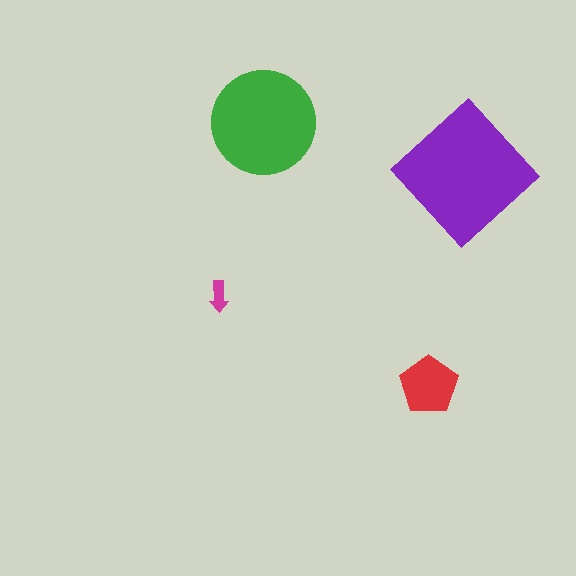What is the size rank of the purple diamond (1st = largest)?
1st.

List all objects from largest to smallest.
The purple diamond, the green circle, the red pentagon, the magenta arrow.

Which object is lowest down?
The red pentagon is bottommost.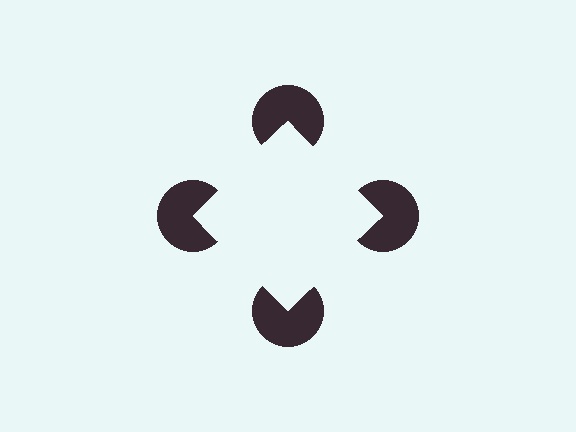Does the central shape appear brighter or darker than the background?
It typically appears slightly brighter than the background, even though no actual brightness change is drawn.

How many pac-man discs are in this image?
There are 4 — one at each vertex of the illusory square.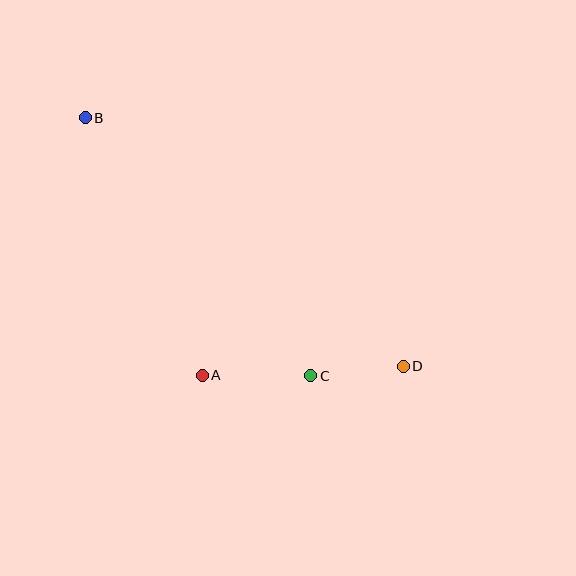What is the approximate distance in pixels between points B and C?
The distance between B and C is approximately 342 pixels.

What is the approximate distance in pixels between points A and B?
The distance between A and B is approximately 282 pixels.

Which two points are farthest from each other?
Points B and D are farthest from each other.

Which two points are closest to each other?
Points C and D are closest to each other.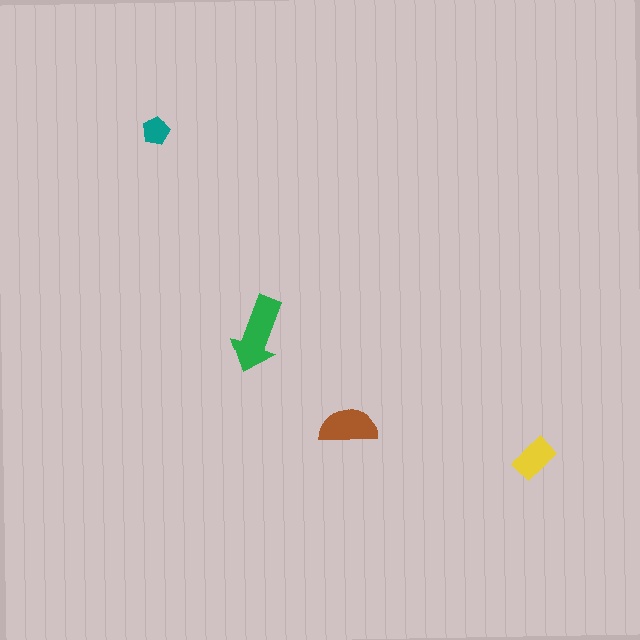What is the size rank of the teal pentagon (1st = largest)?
4th.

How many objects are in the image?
There are 4 objects in the image.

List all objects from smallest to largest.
The teal pentagon, the yellow rectangle, the brown semicircle, the green arrow.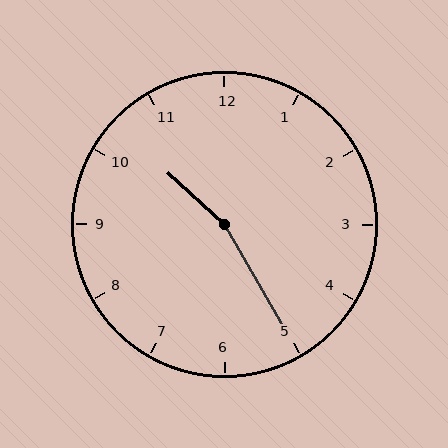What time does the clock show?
10:25.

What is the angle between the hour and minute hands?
Approximately 162 degrees.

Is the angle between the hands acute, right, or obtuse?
It is obtuse.